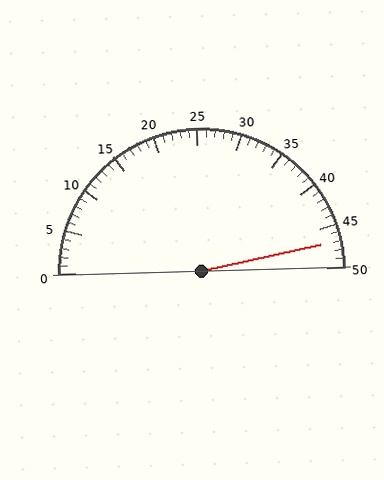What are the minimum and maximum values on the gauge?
The gauge ranges from 0 to 50.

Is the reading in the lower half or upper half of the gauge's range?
The reading is in the upper half of the range (0 to 50).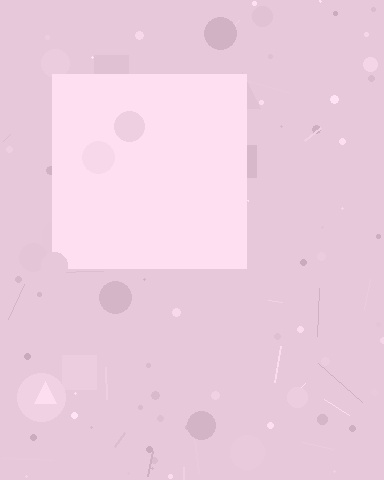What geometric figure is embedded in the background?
A square is embedded in the background.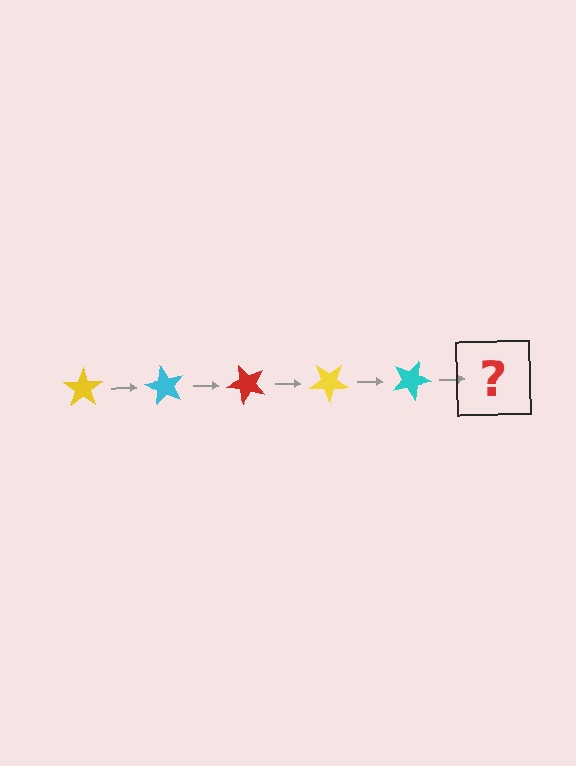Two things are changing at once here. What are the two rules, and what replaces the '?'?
The two rules are that it rotates 60 degrees each step and the color cycles through yellow, cyan, and red. The '?' should be a red star, rotated 300 degrees from the start.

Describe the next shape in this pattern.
It should be a red star, rotated 300 degrees from the start.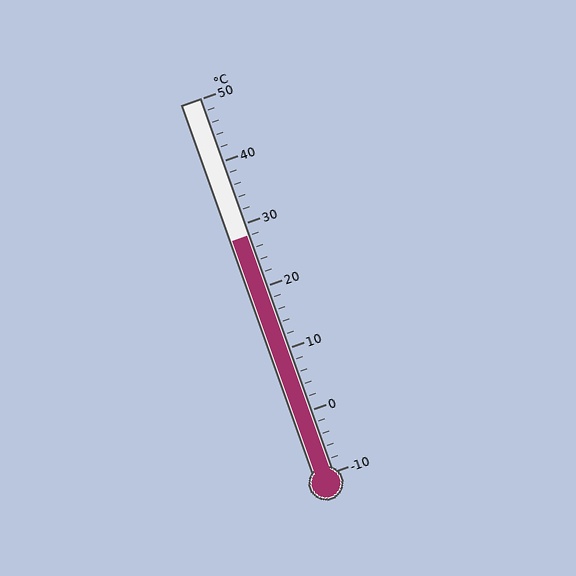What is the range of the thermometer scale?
The thermometer scale ranges from -10°C to 50°C.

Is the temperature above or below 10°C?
The temperature is above 10°C.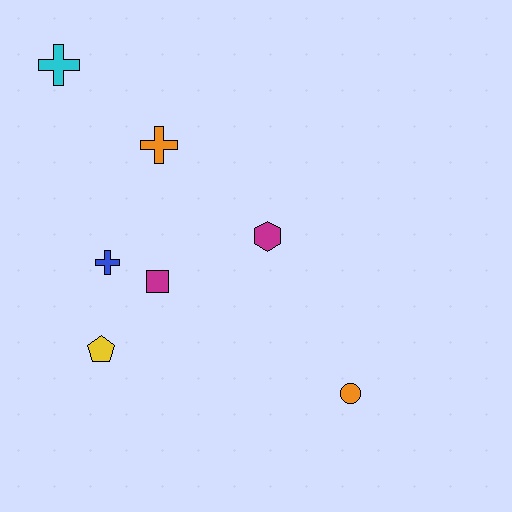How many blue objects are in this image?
There is 1 blue object.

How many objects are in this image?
There are 7 objects.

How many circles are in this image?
There is 1 circle.